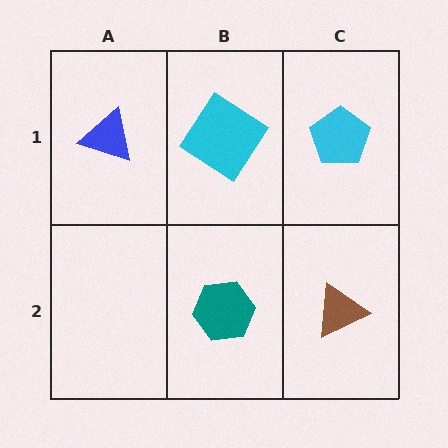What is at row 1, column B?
A cyan diamond.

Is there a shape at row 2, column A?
No, that cell is empty.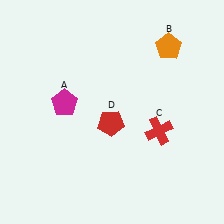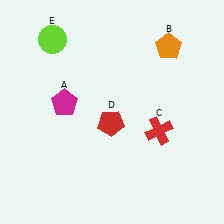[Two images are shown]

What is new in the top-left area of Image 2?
A lime circle (E) was added in the top-left area of Image 2.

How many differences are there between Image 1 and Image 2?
There is 1 difference between the two images.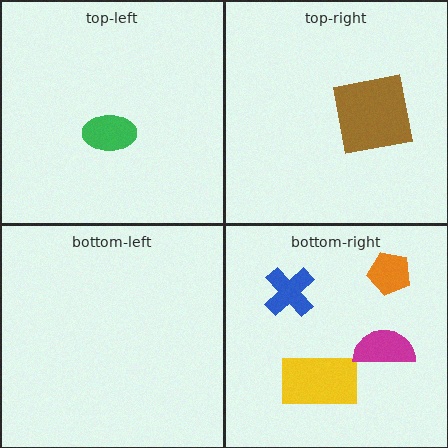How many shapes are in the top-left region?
1.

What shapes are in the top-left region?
The green ellipse.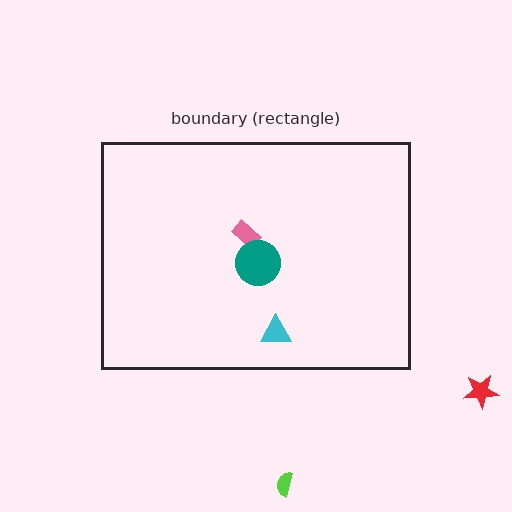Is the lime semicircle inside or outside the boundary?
Outside.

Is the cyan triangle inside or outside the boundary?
Inside.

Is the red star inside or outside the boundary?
Outside.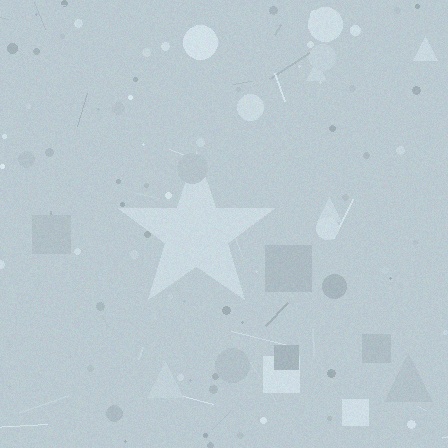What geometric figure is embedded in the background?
A star is embedded in the background.